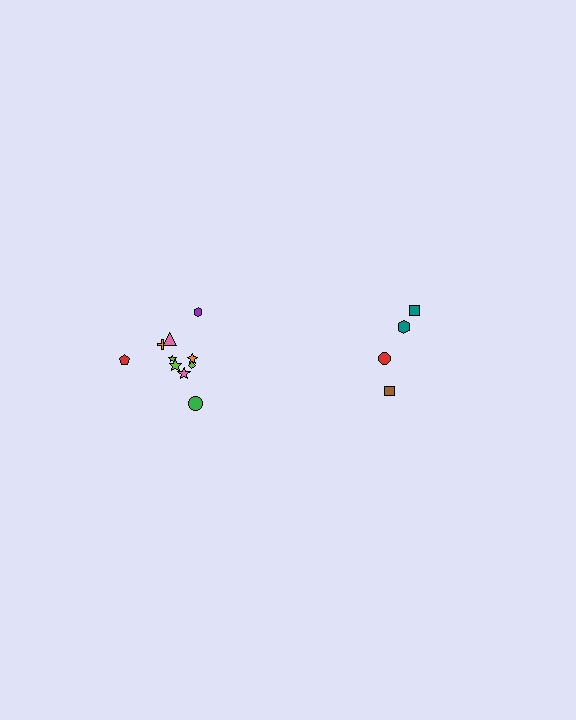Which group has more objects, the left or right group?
The left group.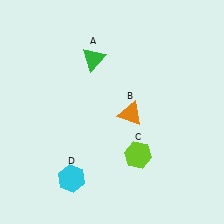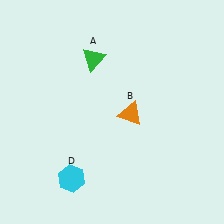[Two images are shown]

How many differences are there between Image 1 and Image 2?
There is 1 difference between the two images.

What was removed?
The lime hexagon (C) was removed in Image 2.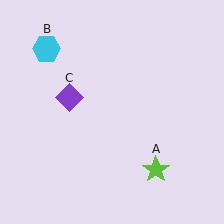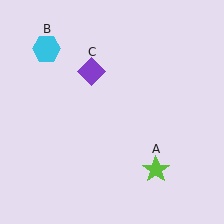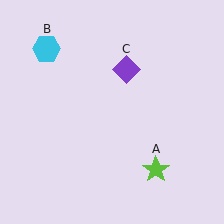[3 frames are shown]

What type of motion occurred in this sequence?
The purple diamond (object C) rotated clockwise around the center of the scene.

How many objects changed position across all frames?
1 object changed position: purple diamond (object C).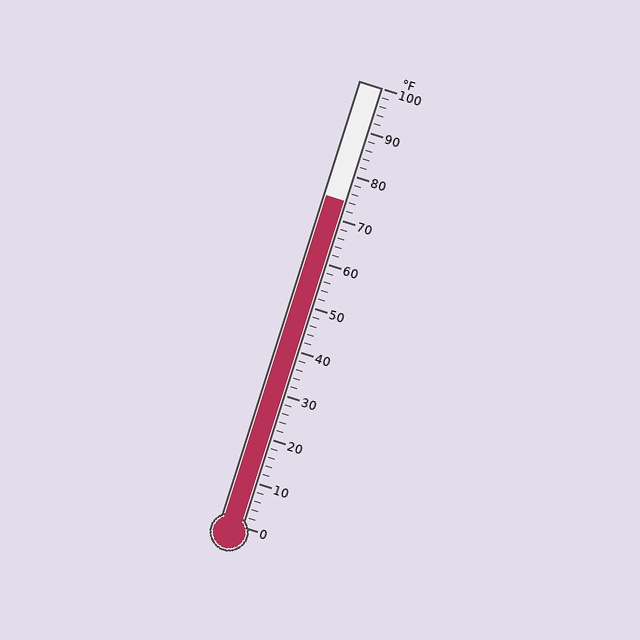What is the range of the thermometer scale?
The thermometer scale ranges from 0°F to 100°F.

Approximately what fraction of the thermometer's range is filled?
The thermometer is filled to approximately 75% of its range.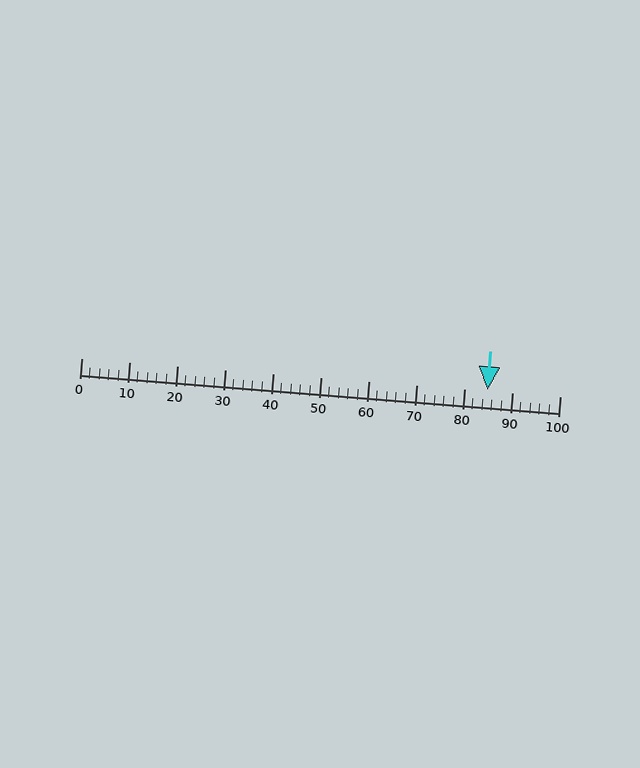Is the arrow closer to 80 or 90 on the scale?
The arrow is closer to 80.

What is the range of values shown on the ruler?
The ruler shows values from 0 to 100.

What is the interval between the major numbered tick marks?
The major tick marks are spaced 10 units apart.